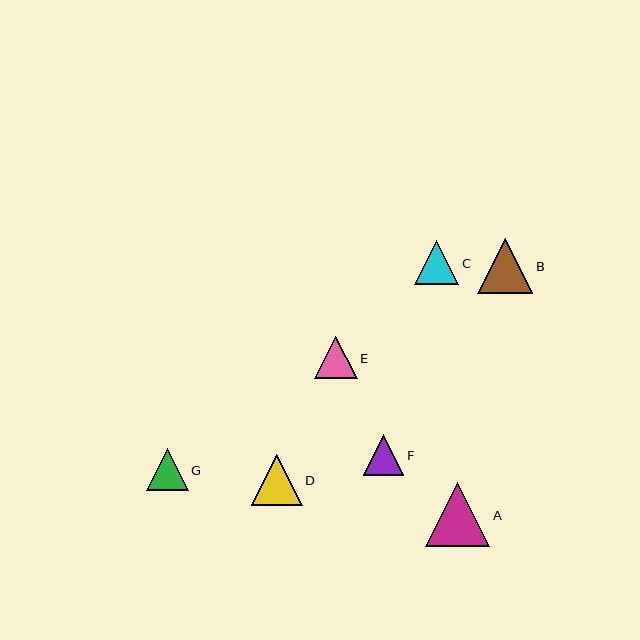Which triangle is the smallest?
Triangle F is the smallest with a size of approximately 41 pixels.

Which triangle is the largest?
Triangle A is the largest with a size of approximately 65 pixels.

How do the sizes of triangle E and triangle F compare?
Triangle E and triangle F are approximately the same size.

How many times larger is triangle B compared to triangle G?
Triangle B is approximately 1.3 times the size of triangle G.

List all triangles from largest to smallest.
From largest to smallest: A, B, D, C, E, G, F.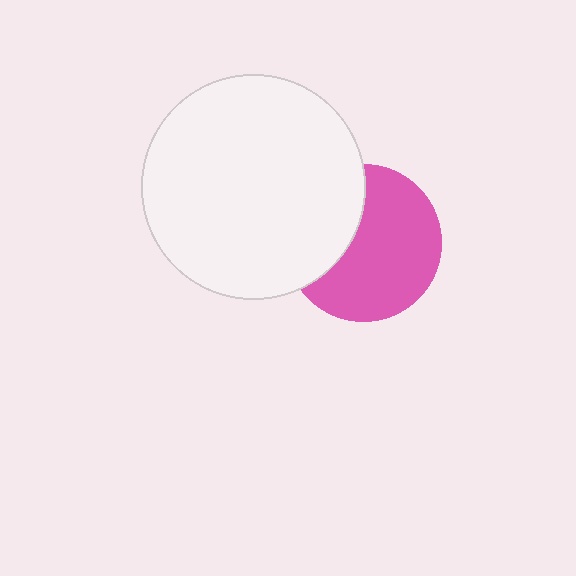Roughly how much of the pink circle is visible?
Most of it is visible (roughly 66%).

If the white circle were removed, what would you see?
You would see the complete pink circle.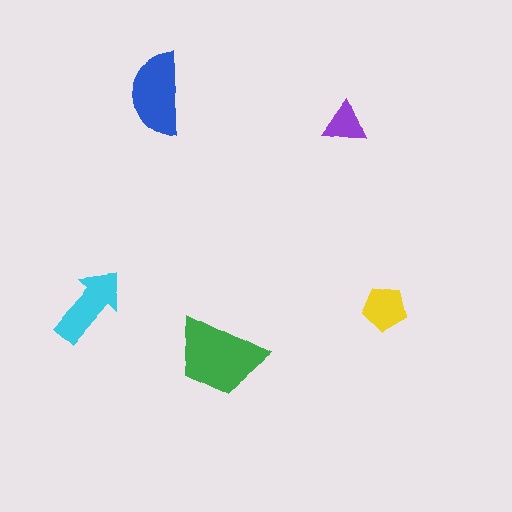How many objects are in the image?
There are 5 objects in the image.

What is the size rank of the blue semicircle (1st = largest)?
2nd.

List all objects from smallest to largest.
The purple triangle, the yellow pentagon, the cyan arrow, the blue semicircle, the green trapezoid.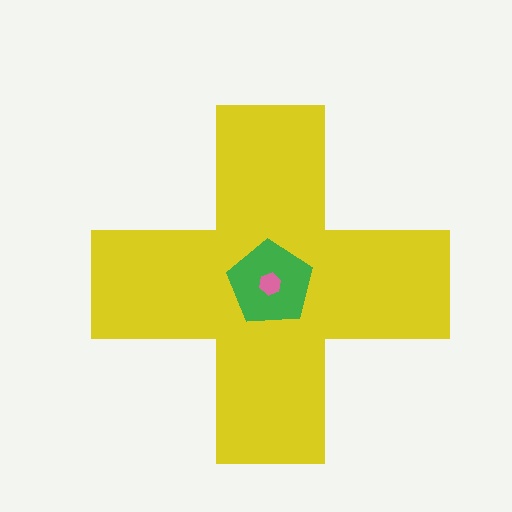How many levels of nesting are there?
3.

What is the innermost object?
The pink hexagon.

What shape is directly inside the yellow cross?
The green pentagon.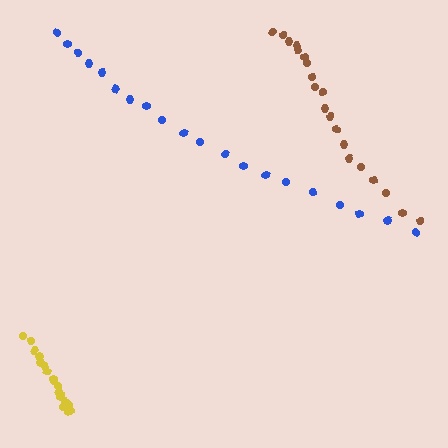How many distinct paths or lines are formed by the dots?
There are 3 distinct paths.